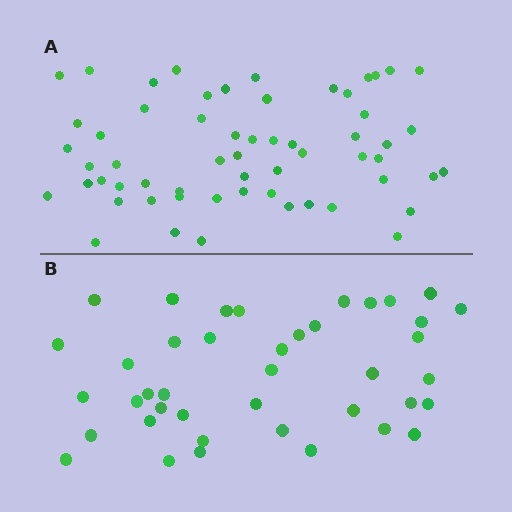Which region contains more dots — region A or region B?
Region A (the top region) has more dots.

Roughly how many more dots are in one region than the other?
Region A has approximately 20 more dots than region B.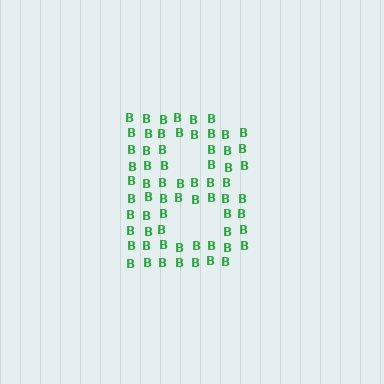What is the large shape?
The large shape is the letter B.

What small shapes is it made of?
It is made of small letter B's.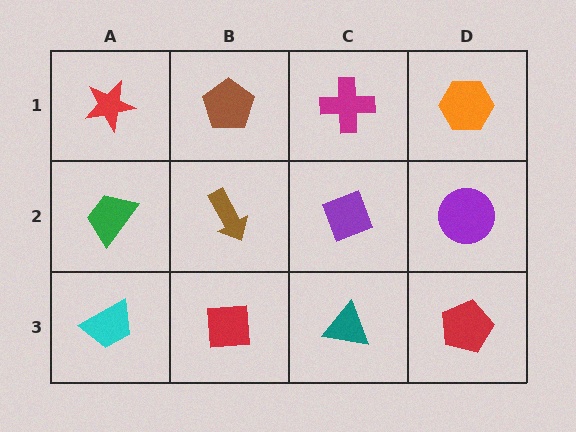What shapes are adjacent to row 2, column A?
A red star (row 1, column A), a cyan trapezoid (row 3, column A), a brown arrow (row 2, column B).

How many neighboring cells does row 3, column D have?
2.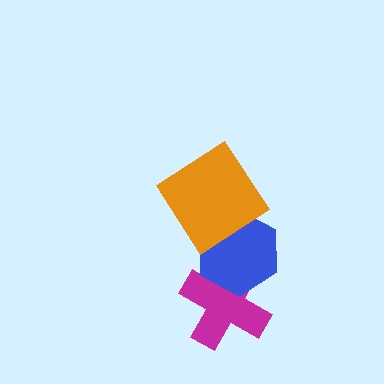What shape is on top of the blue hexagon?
The orange diamond is on top of the blue hexagon.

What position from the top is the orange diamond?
The orange diamond is 1st from the top.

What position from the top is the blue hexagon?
The blue hexagon is 2nd from the top.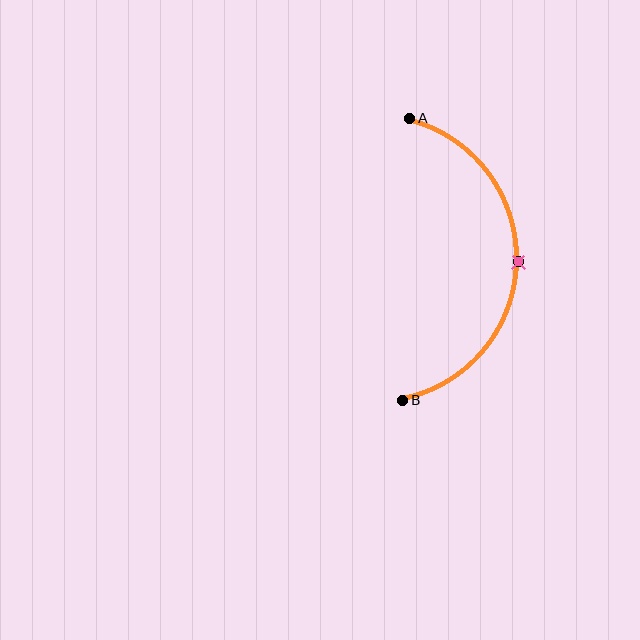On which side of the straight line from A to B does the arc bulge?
The arc bulges to the right of the straight line connecting A and B.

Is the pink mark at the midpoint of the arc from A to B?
Yes. The pink mark lies on the arc at equal arc-length from both A and B — it is the arc midpoint.